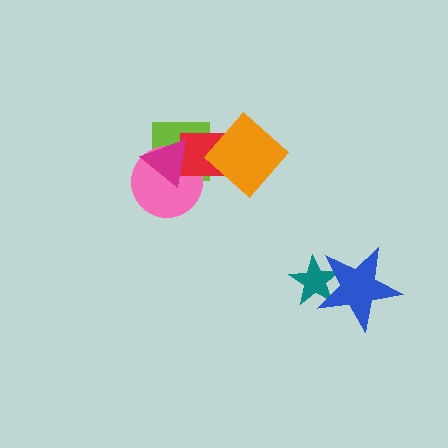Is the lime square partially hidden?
Yes, it is partially covered by another shape.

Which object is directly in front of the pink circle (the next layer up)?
The red rectangle is directly in front of the pink circle.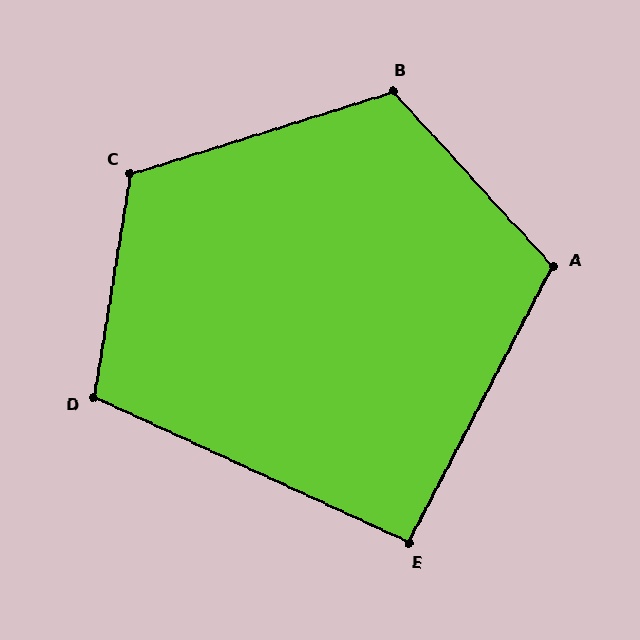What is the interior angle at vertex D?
Approximately 105 degrees (obtuse).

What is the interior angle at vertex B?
Approximately 115 degrees (obtuse).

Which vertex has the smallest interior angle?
E, at approximately 93 degrees.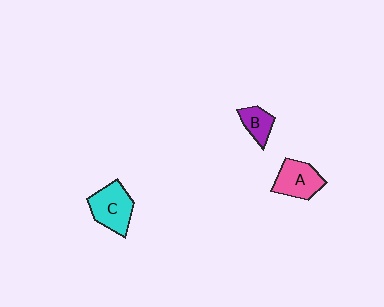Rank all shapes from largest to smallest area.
From largest to smallest: C (cyan), A (pink), B (purple).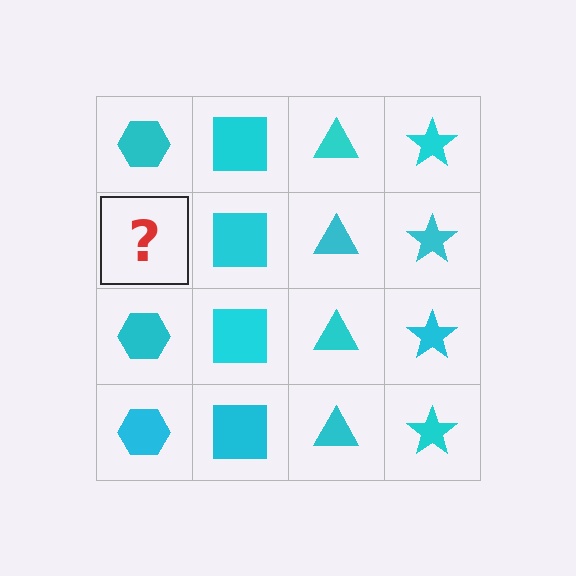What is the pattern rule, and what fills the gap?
The rule is that each column has a consistent shape. The gap should be filled with a cyan hexagon.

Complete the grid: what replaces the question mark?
The question mark should be replaced with a cyan hexagon.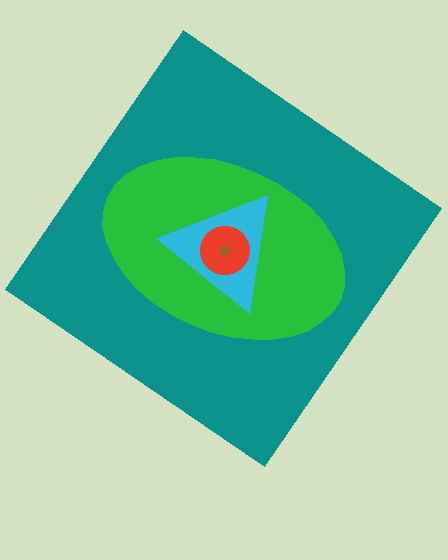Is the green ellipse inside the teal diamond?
Yes.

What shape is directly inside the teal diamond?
The green ellipse.